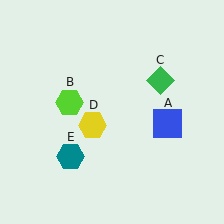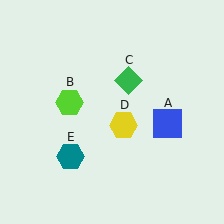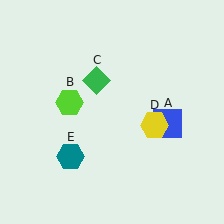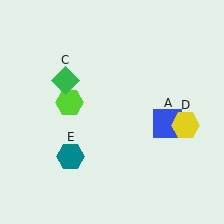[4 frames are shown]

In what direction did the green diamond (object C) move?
The green diamond (object C) moved left.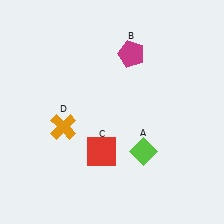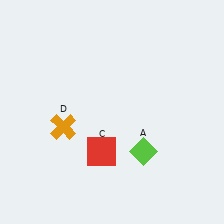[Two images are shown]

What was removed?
The magenta pentagon (B) was removed in Image 2.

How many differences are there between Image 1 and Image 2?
There is 1 difference between the two images.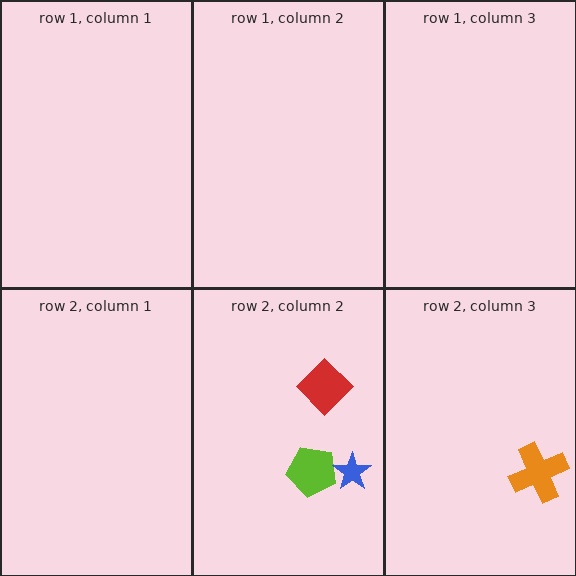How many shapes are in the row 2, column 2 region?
3.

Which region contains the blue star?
The row 2, column 2 region.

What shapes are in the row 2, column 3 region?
The orange cross.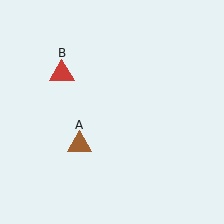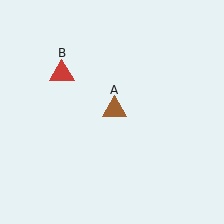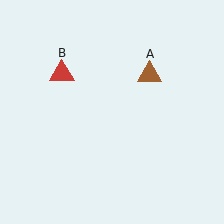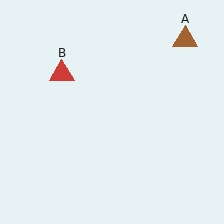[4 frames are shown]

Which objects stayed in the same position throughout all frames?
Red triangle (object B) remained stationary.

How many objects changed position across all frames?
1 object changed position: brown triangle (object A).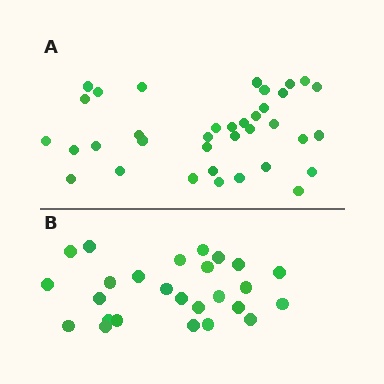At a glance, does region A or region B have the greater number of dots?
Region A (the top region) has more dots.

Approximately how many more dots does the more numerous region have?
Region A has roughly 10 or so more dots than region B.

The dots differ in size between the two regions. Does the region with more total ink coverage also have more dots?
No. Region B has more total ink coverage because its dots are larger, but region A actually contains more individual dots. Total area can be misleading — the number of items is what matters here.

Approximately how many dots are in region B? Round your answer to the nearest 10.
About 30 dots. (The exact count is 26, which rounds to 30.)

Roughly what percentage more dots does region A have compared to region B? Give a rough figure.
About 40% more.